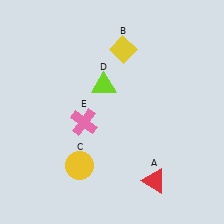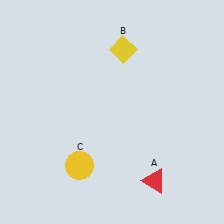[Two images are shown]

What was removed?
The pink cross (E), the lime triangle (D) were removed in Image 2.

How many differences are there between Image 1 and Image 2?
There are 2 differences between the two images.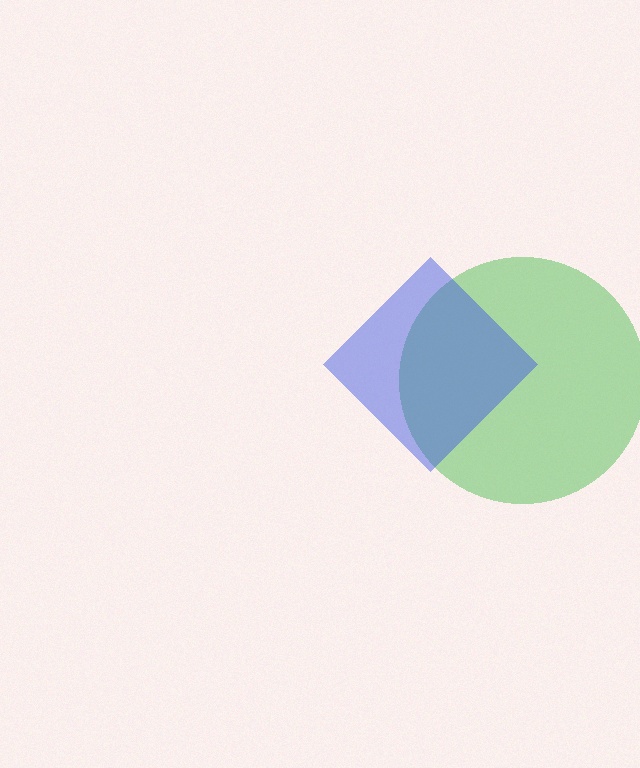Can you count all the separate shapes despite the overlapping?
Yes, there are 2 separate shapes.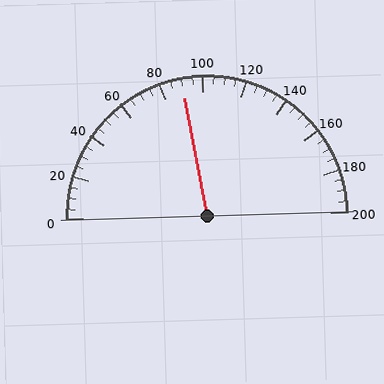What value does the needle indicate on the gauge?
The needle indicates approximately 90.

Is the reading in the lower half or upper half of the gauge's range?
The reading is in the lower half of the range (0 to 200).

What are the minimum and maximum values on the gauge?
The gauge ranges from 0 to 200.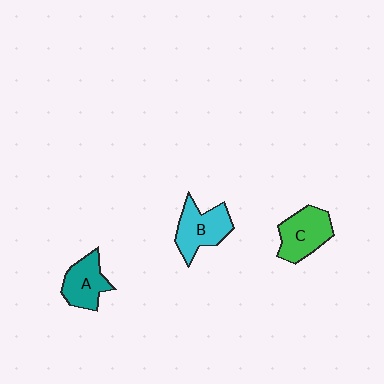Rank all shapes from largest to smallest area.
From largest to smallest: B (cyan), C (green), A (teal).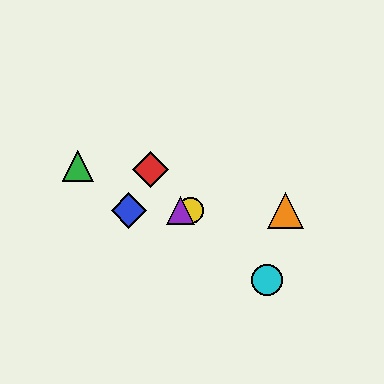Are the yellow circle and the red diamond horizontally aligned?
No, the yellow circle is at y≈210 and the red diamond is at y≈169.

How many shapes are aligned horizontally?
4 shapes (the blue diamond, the yellow circle, the purple triangle, the orange triangle) are aligned horizontally.